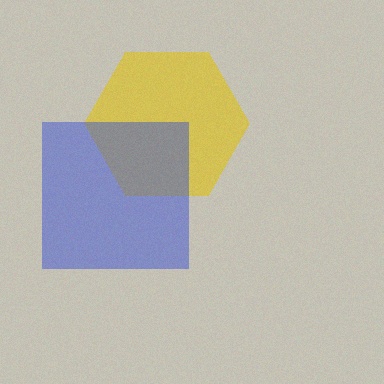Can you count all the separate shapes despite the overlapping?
Yes, there are 2 separate shapes.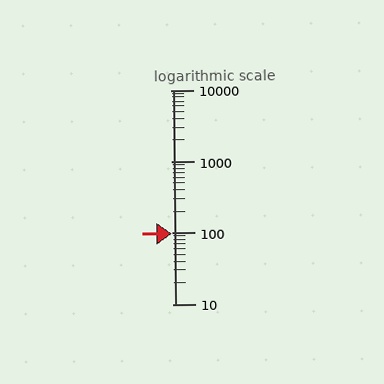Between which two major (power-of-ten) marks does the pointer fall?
The pointer is between 10 and 100.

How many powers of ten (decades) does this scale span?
The scale spans 3 decades, from 10 to 10000.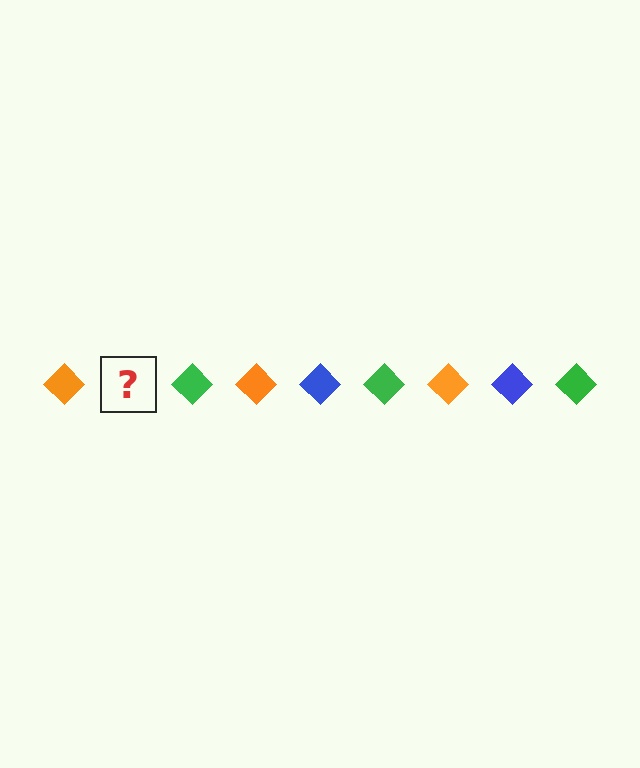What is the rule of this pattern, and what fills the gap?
The rule is that the pattern cycles through orange, blue, green diamonds. The gap should be filled with a blue diamond.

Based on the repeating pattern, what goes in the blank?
The blank should be a blue diamond.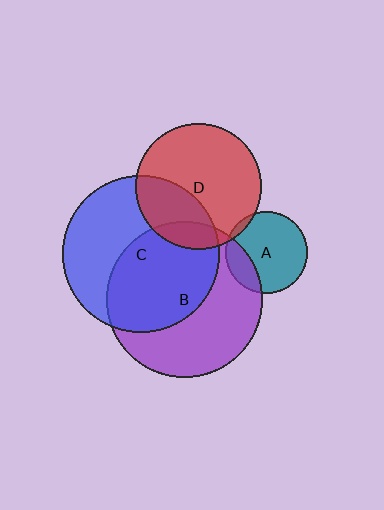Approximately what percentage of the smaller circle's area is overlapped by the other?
Approximately 20%.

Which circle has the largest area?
Circle C (blue).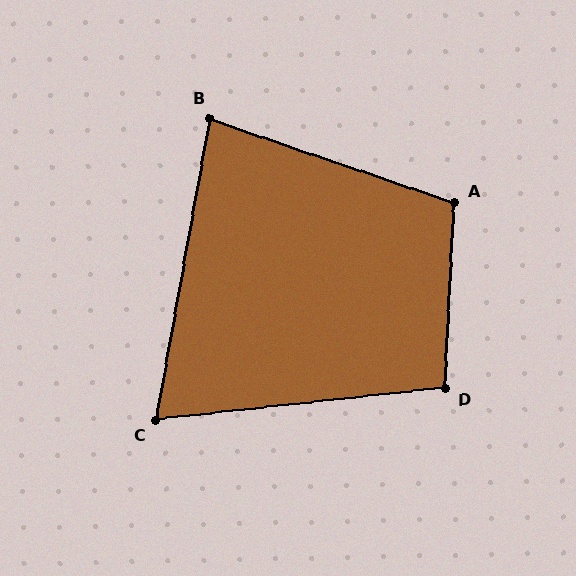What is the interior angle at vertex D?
Approximately 99 degrees (obtuse).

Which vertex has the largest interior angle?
A, at approximately 106 degrees.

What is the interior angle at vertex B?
Approximately 81 degrees (acute).